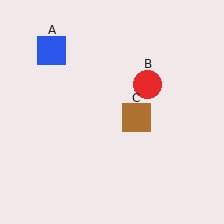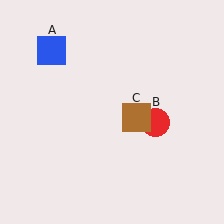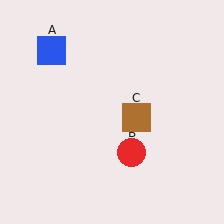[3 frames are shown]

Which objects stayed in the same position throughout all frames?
Blue square (object A) and brown square (object C) remained stationary.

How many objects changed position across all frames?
1 object changed position: red circle (object B).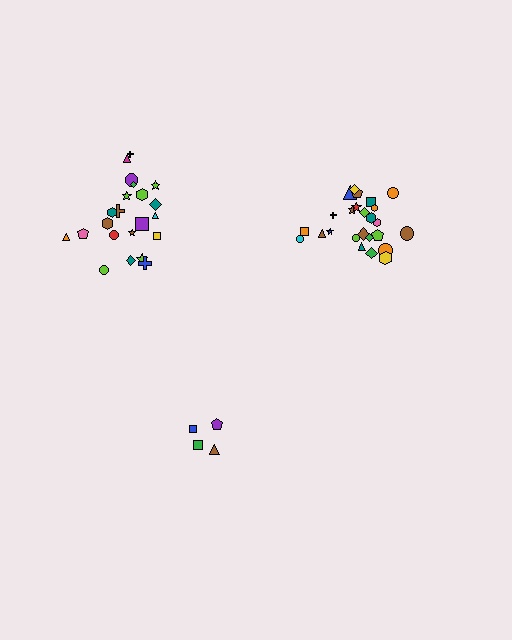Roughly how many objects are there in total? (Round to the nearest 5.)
Roughly 50 objects in total.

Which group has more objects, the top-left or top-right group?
The top-right group.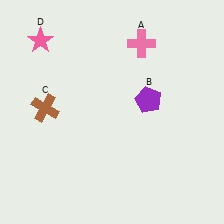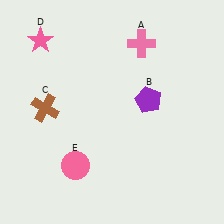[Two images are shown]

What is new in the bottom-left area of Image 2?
A pink circle (E) was added in the bottom-left area of Image 2.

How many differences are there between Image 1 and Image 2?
There is 1 difference between the two images.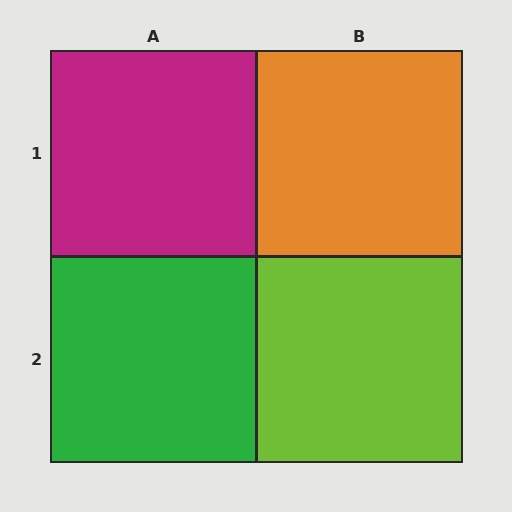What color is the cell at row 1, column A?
Magenta.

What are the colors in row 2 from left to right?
Green, lime.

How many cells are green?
1 cell is green.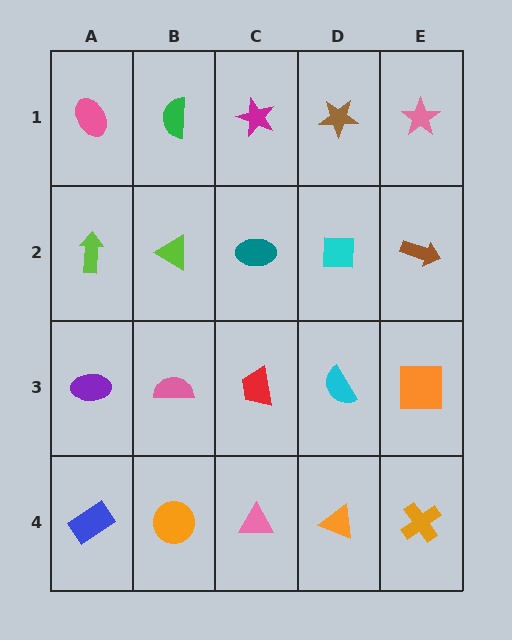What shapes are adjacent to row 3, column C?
A teal ellipse (row 2, column C), a pink triangle (row 4, column C), a pink semicircle (row 3, column B), a cyan semicircle (row 3, column D).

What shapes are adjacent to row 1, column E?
A brown arrow (row 2, column E), a brown star (row 1, column D).